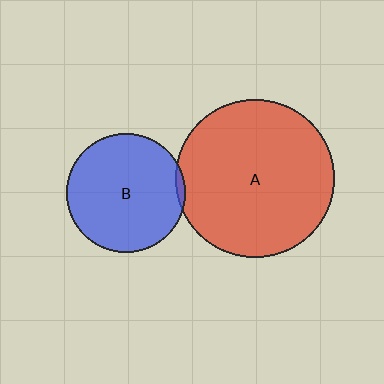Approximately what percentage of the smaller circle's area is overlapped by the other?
Approximately 5%.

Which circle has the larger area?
Circle A (red).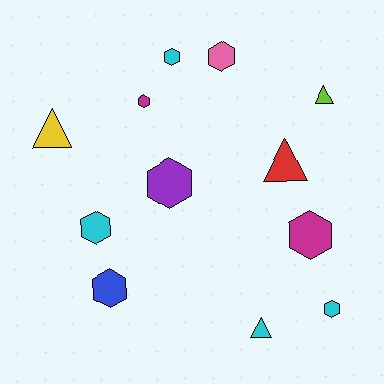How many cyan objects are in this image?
There are 4 cyan objects.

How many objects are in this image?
There are 12 objects.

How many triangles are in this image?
There are 4 triangles.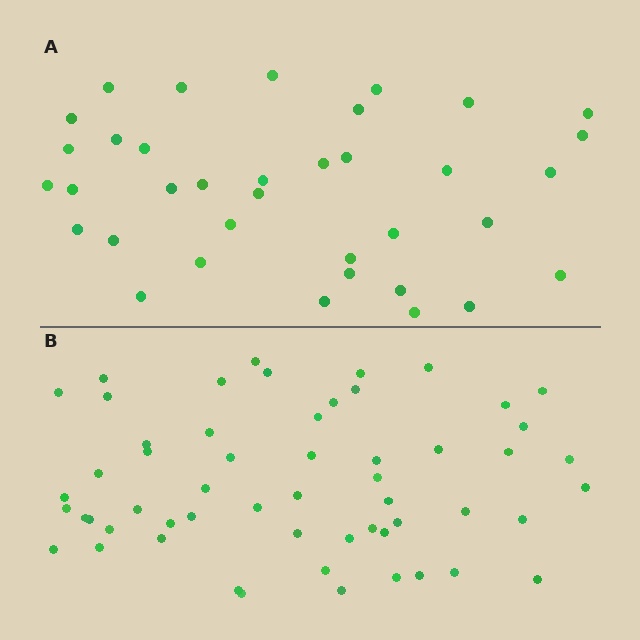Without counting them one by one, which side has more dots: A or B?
Region B (the bottom region) has more dots.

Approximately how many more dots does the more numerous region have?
Region B has approximately 20 more dots than region A.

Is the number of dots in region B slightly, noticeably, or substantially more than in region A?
Region B has substantially more. The ratio is roughly 1.6 to 1.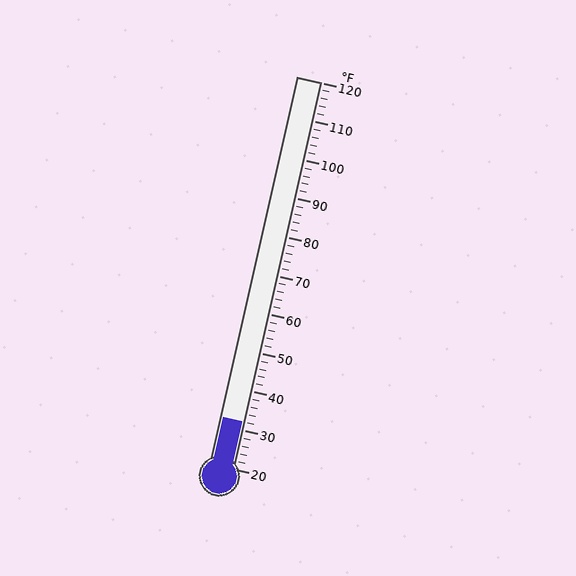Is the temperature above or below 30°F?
The temperature is above 30°F.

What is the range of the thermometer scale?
The thermometer scale ranges from 20°F to 120°F.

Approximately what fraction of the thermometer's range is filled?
The thermometer is filled to approximately 10% of its range.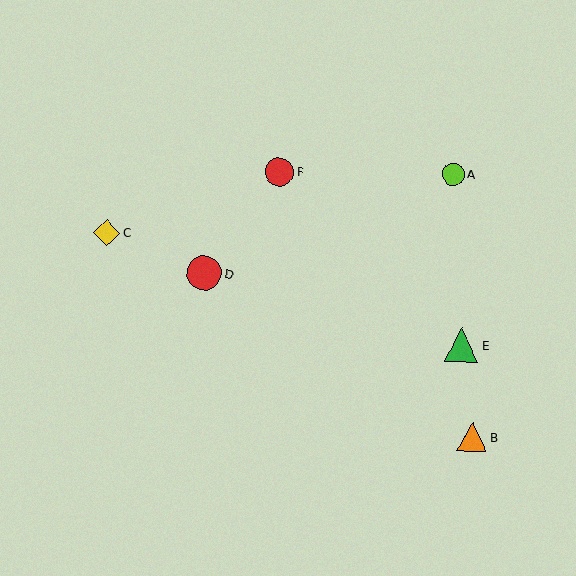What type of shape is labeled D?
Shape D is a red circle.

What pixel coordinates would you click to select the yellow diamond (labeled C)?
Click at (107, 233) to select the yellow diamond C.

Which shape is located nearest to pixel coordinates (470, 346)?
The green triangle (labeled E) at (462, 345) is nearest to that location.